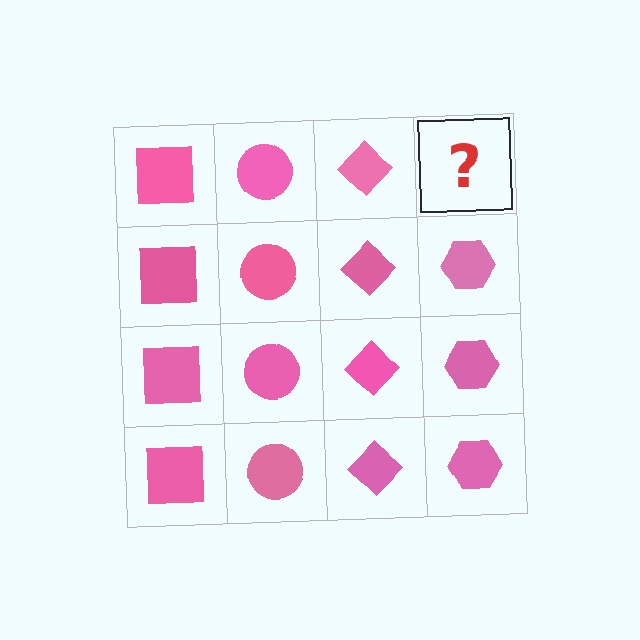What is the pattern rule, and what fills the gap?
The rule is that each column has a consistent shape. The gap should be filled with a pink hexagon.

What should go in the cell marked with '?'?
The missing cell should contain a pink hexagon.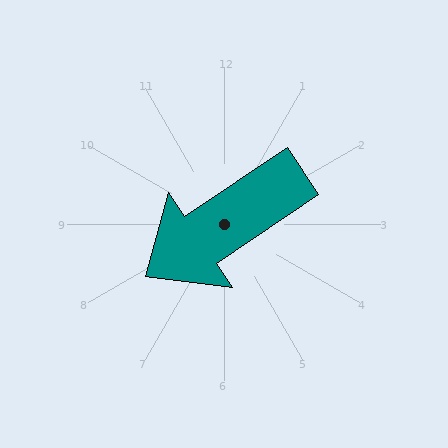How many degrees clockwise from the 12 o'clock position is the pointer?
Approximately 236 degrees.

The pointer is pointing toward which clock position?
Roughly 8 o'clock.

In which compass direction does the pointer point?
Southwest.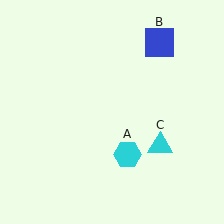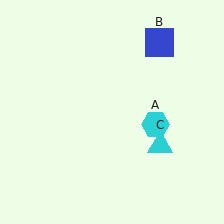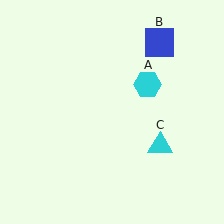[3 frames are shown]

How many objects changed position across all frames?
1 object changed position: cyan hexagon (object A).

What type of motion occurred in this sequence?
The cyan hexagon (object A) rotated counterclockwise around the center of the scene.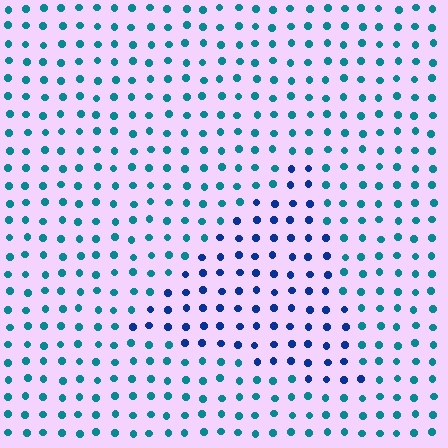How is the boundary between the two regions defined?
The boundary is defined purely by a slight shift in hue (about 38 degrees). Spacing, size, and orientation are identical on both sides.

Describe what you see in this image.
The image is filled with small teal elements in a uniform arrangement. A triangle-shaped region is visible where the elements are tinted to a slightly different hue, forming a subtle color boundary.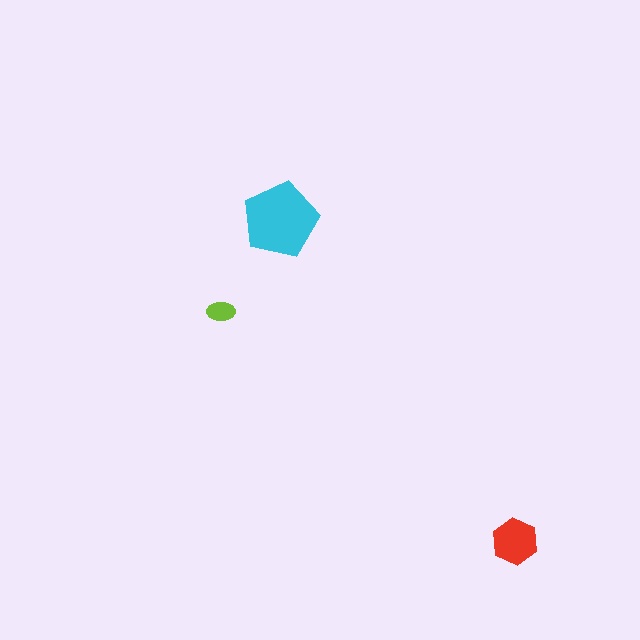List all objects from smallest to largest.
The lime ellipse, the red hexagon, the cyan pentagon.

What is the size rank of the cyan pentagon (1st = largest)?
1st.